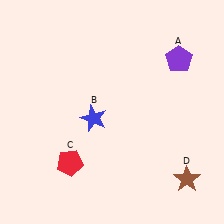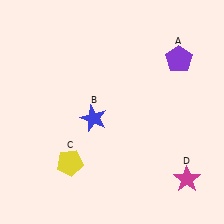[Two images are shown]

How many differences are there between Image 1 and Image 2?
There are 2 differences between the two images.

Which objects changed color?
C changed from red to yellow. D changed from brown to magenta.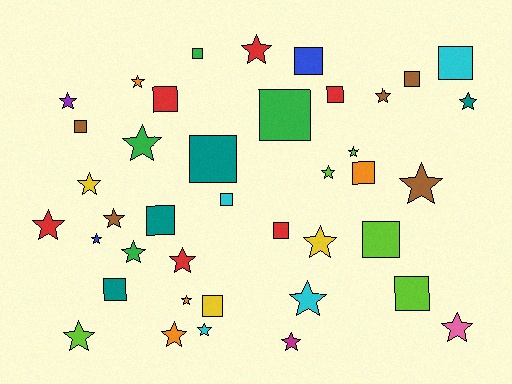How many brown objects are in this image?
There are 5 brown objects.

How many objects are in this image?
There are 40 objects.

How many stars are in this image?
There are 23 stars.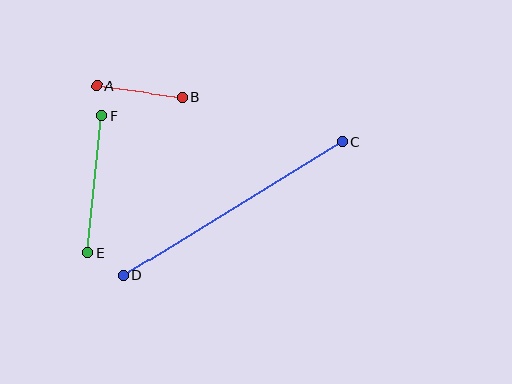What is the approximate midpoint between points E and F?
The midpoint is at approximately (95, 184) pixels.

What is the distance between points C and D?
The distance is approximately 257 pixels.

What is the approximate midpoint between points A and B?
The midpoint is at approximately (140, 91) pixels.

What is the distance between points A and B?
The distance is approximately 86 pixels.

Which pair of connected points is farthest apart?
Points C and D are farthest apart.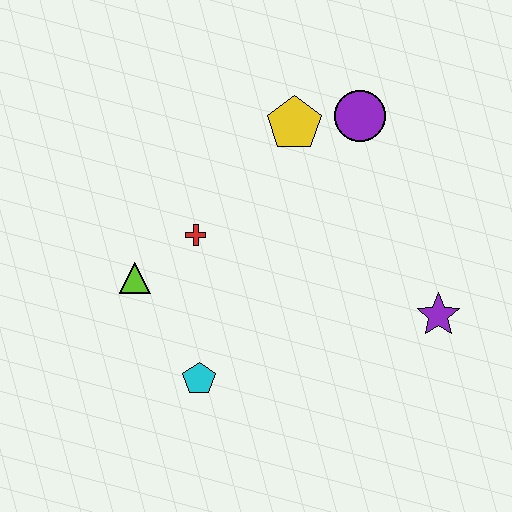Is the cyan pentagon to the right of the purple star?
No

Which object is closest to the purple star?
The purple circle is closest to the purple star.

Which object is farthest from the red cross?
The purple star is farthest from the red cross.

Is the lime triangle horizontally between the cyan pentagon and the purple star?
No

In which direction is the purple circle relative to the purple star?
The purple circle is above the purple star.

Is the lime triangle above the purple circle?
No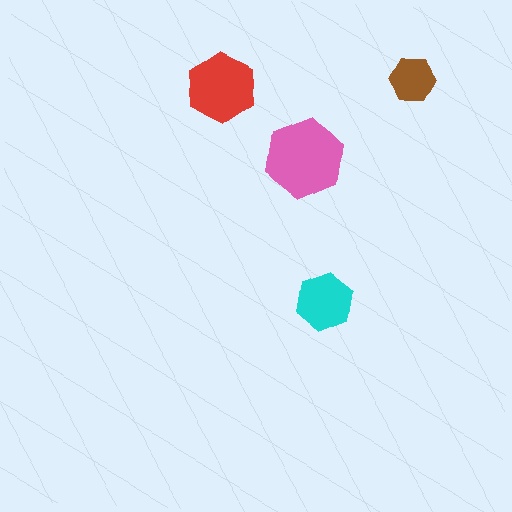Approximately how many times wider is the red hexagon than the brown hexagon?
About 1.5 times wider.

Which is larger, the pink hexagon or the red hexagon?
The pink one.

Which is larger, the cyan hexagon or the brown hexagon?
The cyan one.